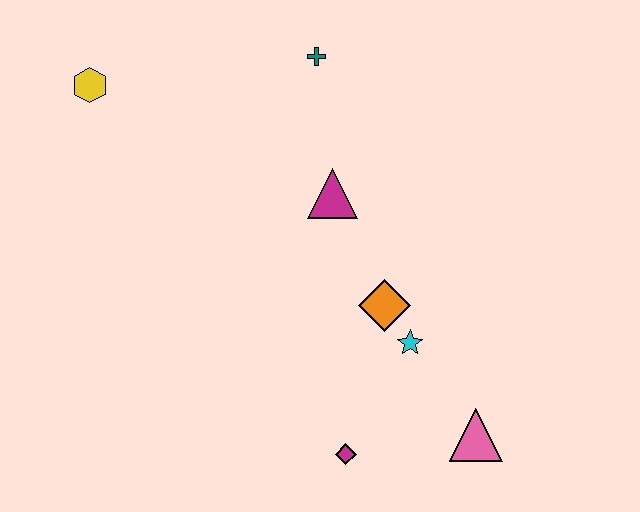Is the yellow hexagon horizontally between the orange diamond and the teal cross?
No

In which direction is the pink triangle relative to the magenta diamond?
The pink triangle is to the right of the magenta diamond.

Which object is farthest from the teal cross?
The pink triangle is farthest from the teal cross.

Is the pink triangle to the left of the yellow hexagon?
No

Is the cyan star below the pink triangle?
No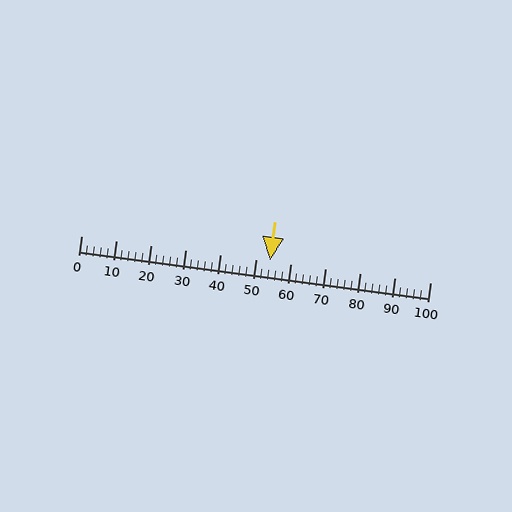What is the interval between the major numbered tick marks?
The major tick marks are spaced 10 units apart.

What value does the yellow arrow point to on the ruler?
The yellow arrow points to approximately 54.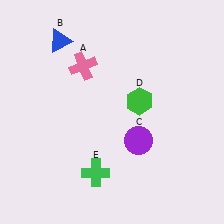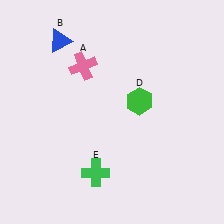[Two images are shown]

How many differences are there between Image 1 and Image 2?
There is 1 difference between the two images.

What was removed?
The purple circle (C) was removed in Image 2.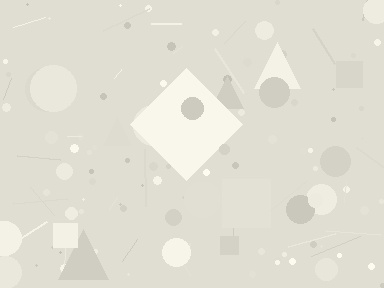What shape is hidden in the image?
A diamond is hidden in the image.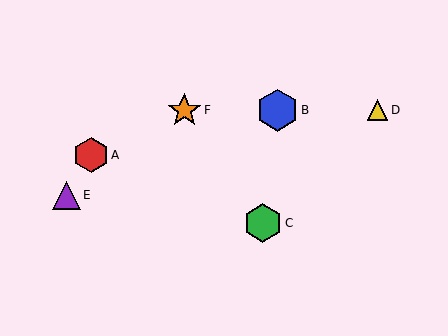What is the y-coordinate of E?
Object E is at y≈196.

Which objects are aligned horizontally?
Objects B, D, F are aligned horizontally.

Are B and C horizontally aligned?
No, B is at y≈110 and C is at y≈223.